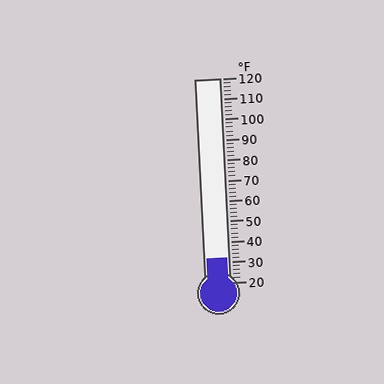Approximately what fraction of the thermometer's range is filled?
The thermometer is filled to approximately 10% of its range.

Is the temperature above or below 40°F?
The temperature is below 40°F.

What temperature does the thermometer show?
The thermometer shows approximately 32°F.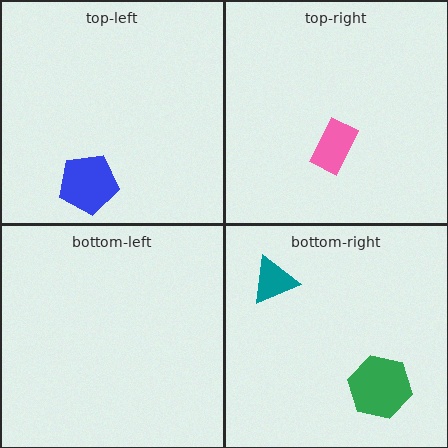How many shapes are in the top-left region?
1.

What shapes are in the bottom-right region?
The green hexagon, the teal triangle.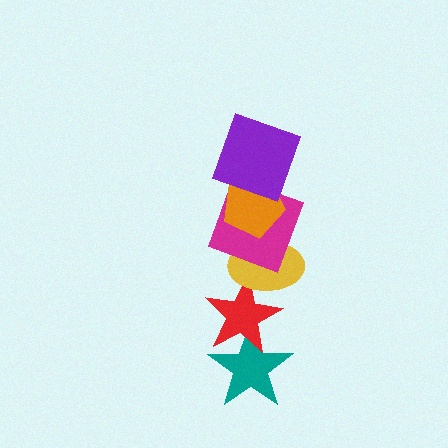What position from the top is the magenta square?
The magenta square is 3rd from the top.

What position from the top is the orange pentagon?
The orange pentagon is 2nd from the top.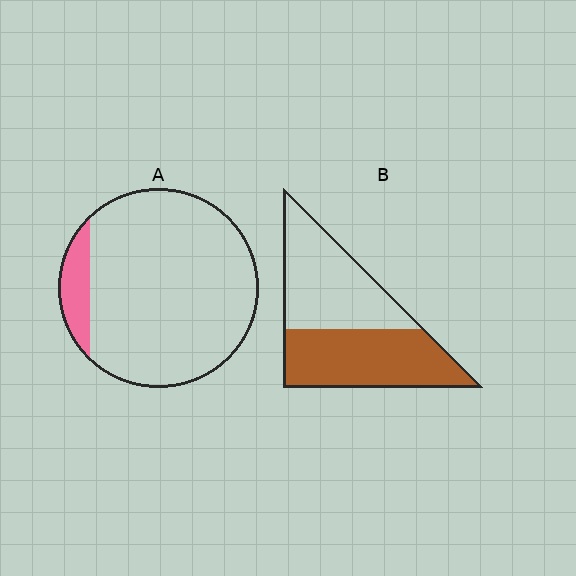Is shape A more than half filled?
No.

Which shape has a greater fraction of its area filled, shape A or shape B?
Shape B.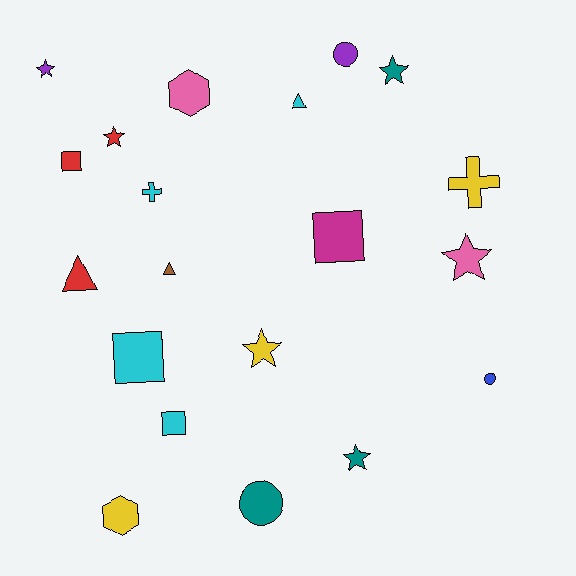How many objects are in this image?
There are 20 objects.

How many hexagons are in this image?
There are 2 hexagons.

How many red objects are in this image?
There are 3 red objects.